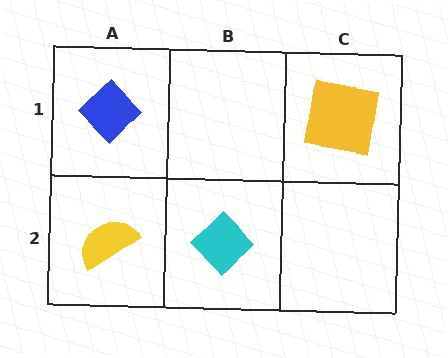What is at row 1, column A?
A blue diamond.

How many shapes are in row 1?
2 shapes.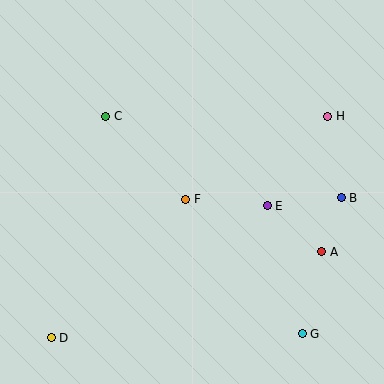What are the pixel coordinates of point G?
Point G is at (302, 334).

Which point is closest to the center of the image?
Point F at (186, 199) is closest to the center.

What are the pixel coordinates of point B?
Point B is at (341, 198).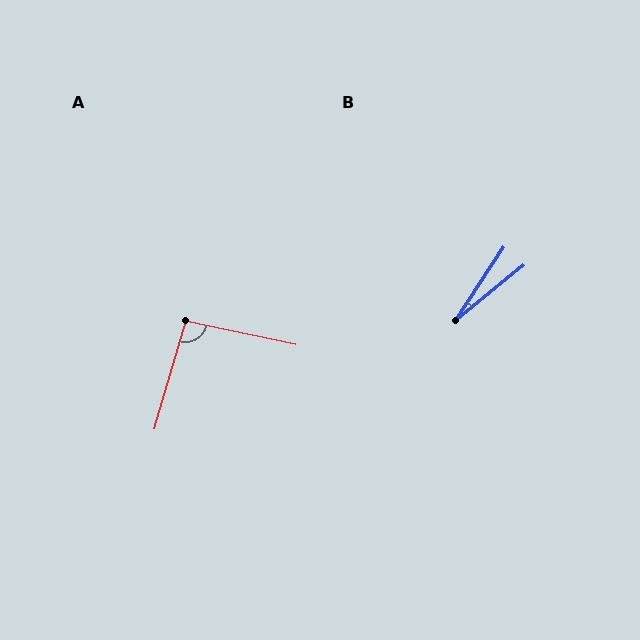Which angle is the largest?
A, at approximately 94 degrees.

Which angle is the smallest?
B, at approximately 18 degrees.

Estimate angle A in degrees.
Approximately 94 degrees.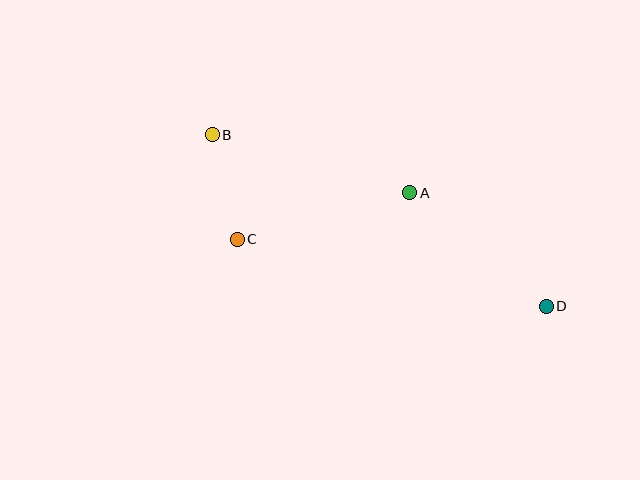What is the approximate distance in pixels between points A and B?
The distance between A and B is approximately 206 pixels.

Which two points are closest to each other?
Points B and C are closest to each other.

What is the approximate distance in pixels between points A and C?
The distance between A and C is approximately 178 pixels.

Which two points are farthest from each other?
Points B and D are farthest from each other.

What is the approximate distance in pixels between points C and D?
The distance between C and D is approximately 316 pixels.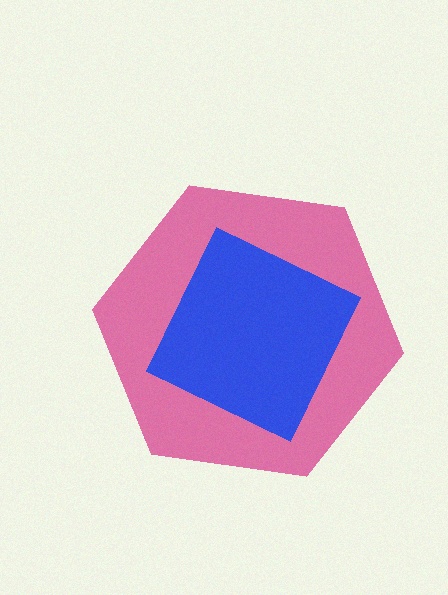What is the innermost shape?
The blue square.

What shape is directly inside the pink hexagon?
The blue square.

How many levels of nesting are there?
2.